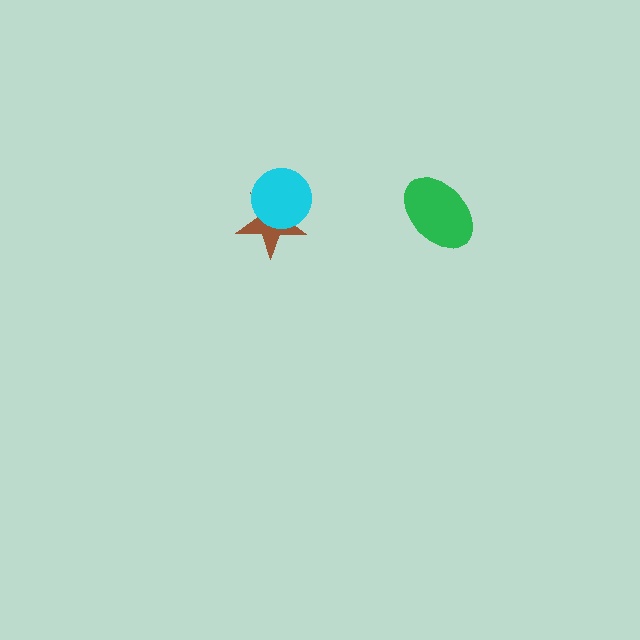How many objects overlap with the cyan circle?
1 object overlaps with the cyan circle.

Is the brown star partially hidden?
Yes, it is partially covered by another shape.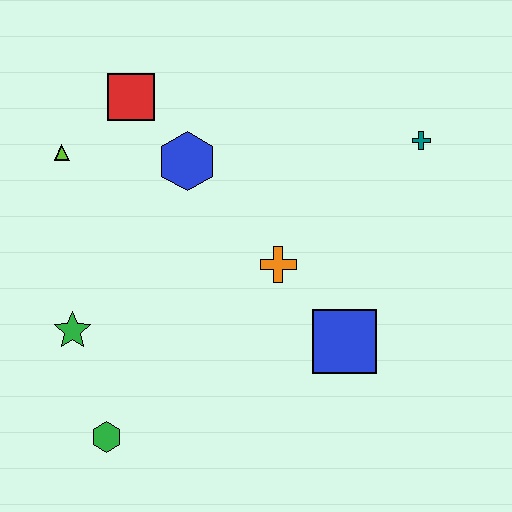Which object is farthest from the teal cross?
The green hexagon is farthest from the teal cross.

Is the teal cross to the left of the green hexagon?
No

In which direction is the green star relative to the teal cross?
The green star is to the left of the teal cross.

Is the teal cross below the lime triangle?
No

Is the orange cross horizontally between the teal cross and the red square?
Yes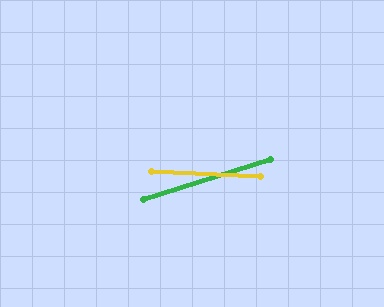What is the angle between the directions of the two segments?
Approximately 20 degrees.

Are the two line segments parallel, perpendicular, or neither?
Neither parallel nor perpendicular — they differ by about 20°.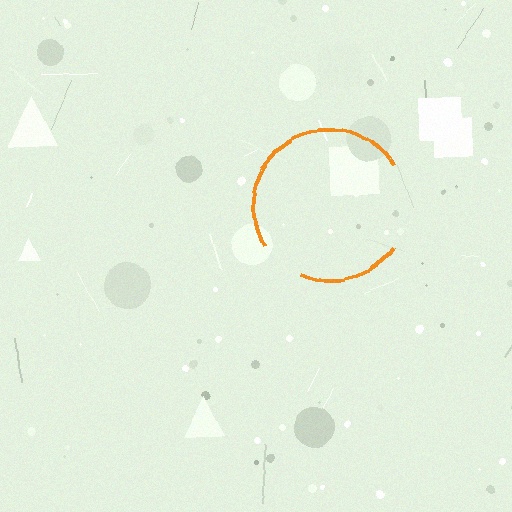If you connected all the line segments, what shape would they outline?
They would outline a circle.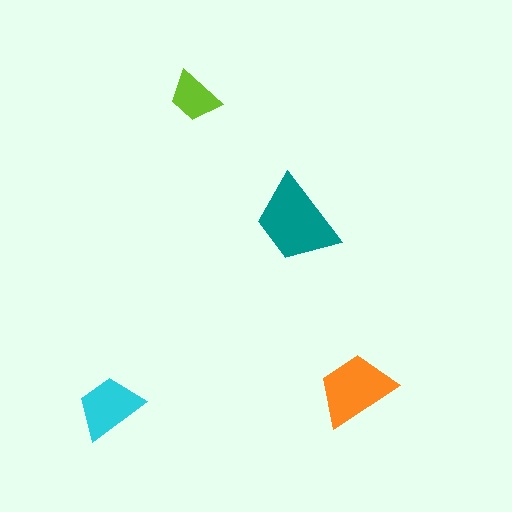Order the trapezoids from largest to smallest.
the teal one, the orange one, the cyan one, the lime one.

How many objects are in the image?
There are 4 objects in the image.